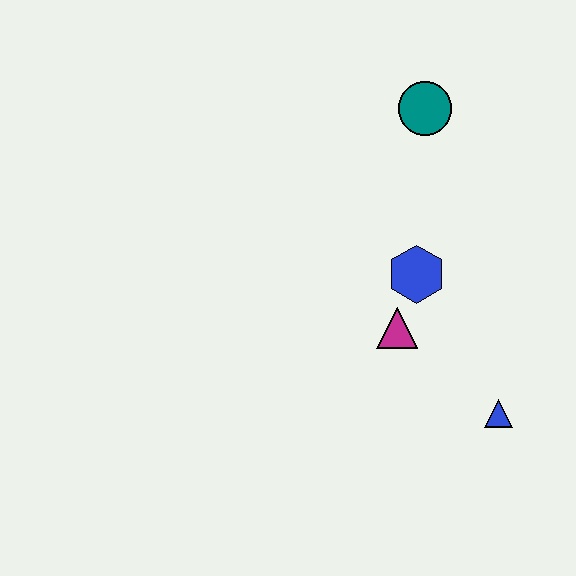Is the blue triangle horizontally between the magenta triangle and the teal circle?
No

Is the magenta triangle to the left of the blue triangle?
Yes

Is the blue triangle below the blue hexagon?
Yes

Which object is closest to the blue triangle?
The magenta triangle is closest to the blue triangle.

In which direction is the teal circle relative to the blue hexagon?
The teal circle is above the blue hexagon.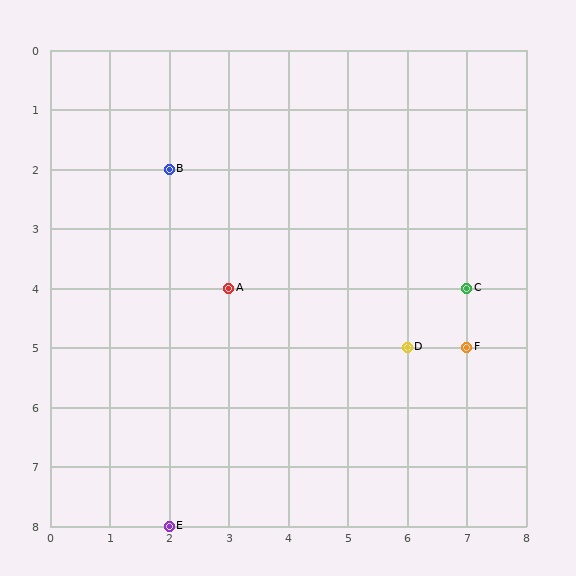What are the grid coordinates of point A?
Point A is at grid coordinates (3, 4).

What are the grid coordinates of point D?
Point D is at grid coordinates (6, 5).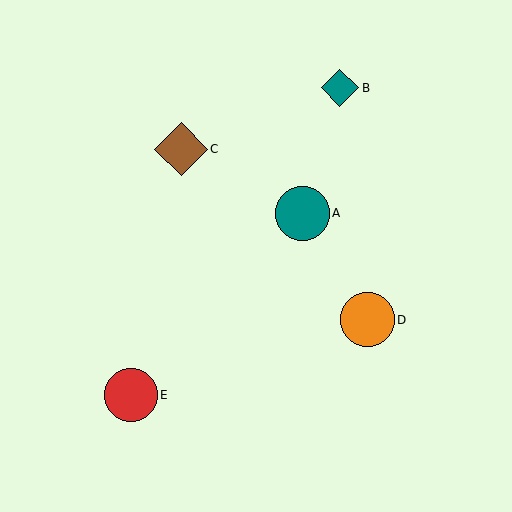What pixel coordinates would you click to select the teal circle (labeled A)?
Click at (302, 213) to select the teal circle A.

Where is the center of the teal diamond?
The center of the teal diamond is at (340, 88).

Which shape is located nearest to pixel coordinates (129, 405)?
The red circle (labeled E) at (131, 395) is nearest to that location.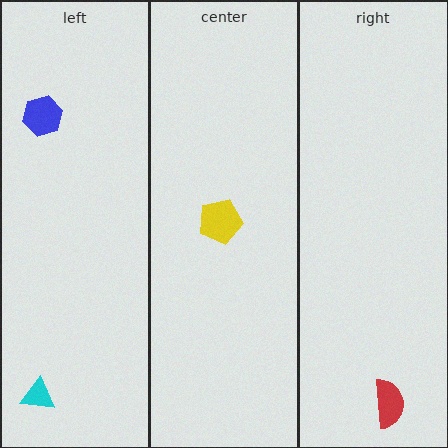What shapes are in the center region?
The yellow pentagon.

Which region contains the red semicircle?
The right region.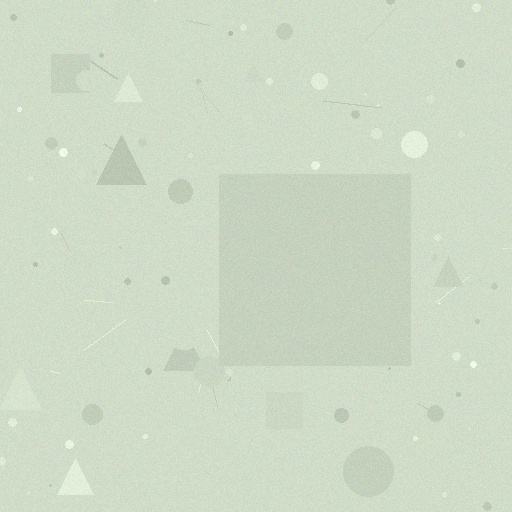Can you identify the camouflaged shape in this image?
The camouflaged shape is a square.